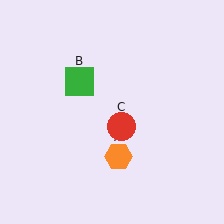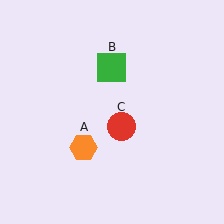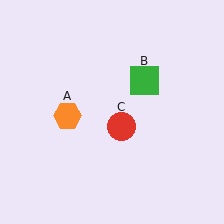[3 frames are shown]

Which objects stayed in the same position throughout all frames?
Red circle (object C) remained stationary.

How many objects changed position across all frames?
2 objects changed position: orange hexagon (object A), green square (object B).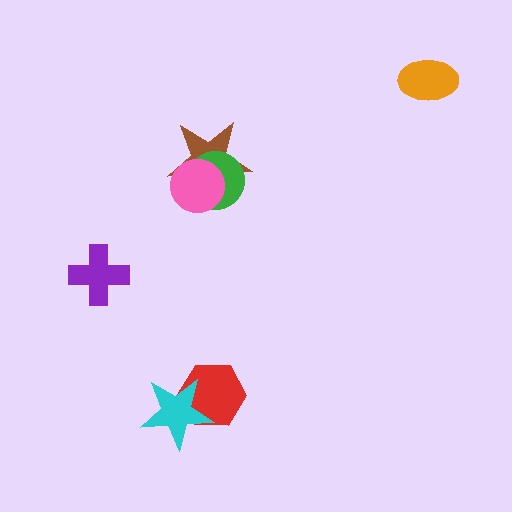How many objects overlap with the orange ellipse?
0 objects overlap with the orange ellipse.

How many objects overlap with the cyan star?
1 object overlaps with the cyan star.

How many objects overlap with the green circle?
2 objects overlap with the green circle.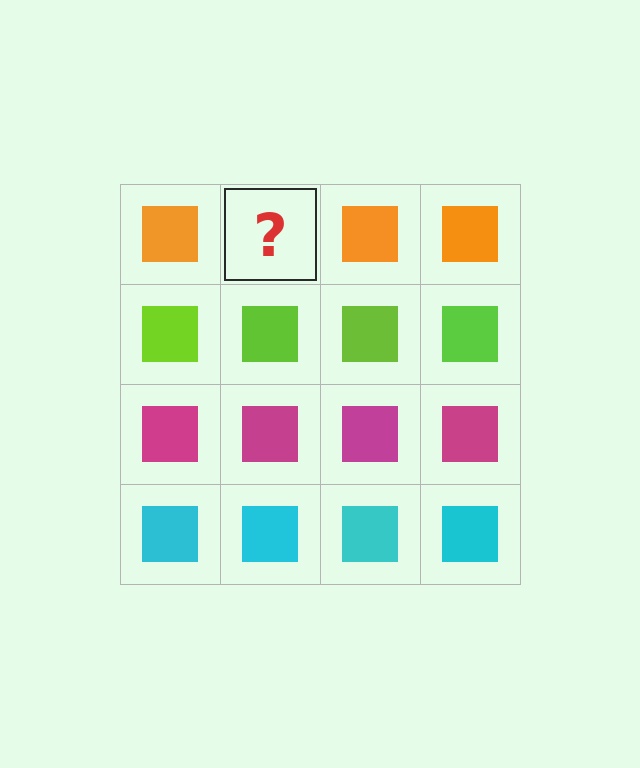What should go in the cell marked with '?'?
The missing cell should contain an orange square.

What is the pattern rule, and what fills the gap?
The rule is that each row has a consistent color. The gap should be filled with an orange square.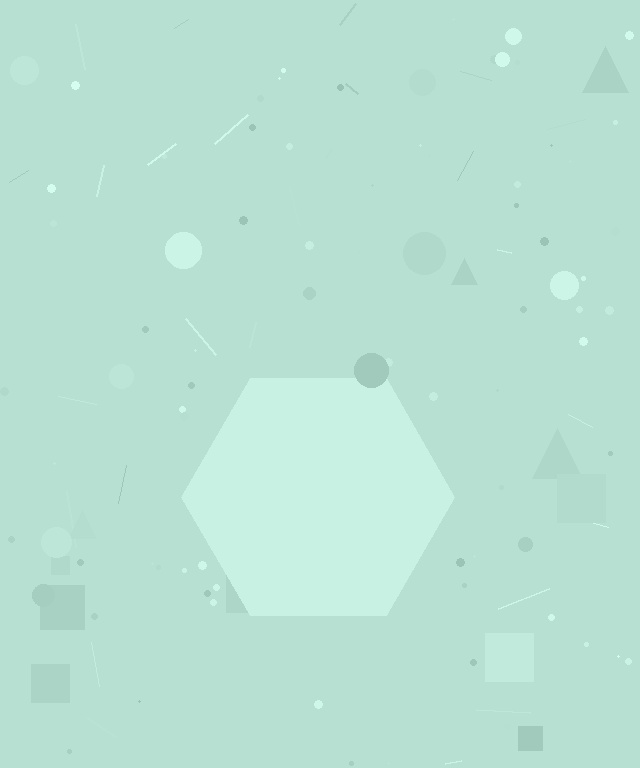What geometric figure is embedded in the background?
A hexagon is embedded in the background.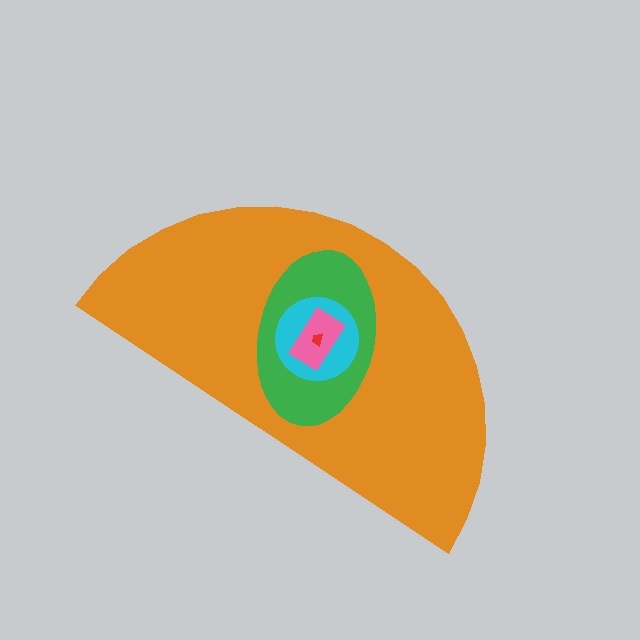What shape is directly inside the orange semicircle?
The green ellipse.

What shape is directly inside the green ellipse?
The cyan circle.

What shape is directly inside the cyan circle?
The pink rectangle.